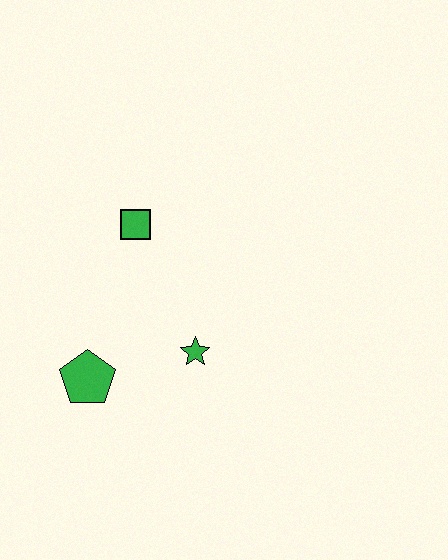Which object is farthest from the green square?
The green pentagon is farthest from the green square.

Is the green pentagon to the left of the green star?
Yes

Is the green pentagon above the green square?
No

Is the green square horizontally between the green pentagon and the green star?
Yes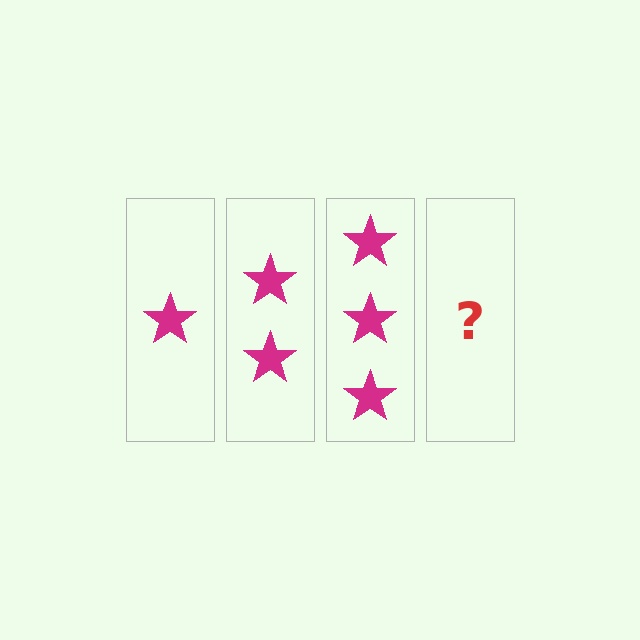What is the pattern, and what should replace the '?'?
The pattern is that each step adds one more star. The '?' should be 4 stars.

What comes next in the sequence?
The next element should be 4 stars.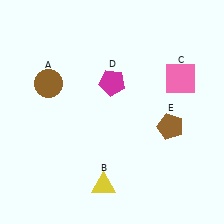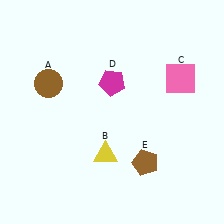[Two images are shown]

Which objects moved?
The objects that moved are: the yellow triangle (B), the brown pentagon (E).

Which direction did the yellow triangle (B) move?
The yellow triangle (B) moved up.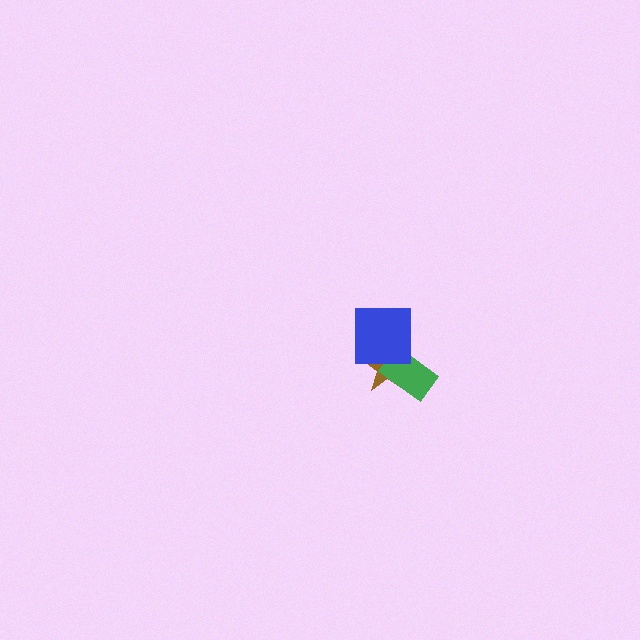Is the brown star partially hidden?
Yes, it is partially covered by another shape.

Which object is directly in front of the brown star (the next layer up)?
The green rectangle is directly in front of the brown star.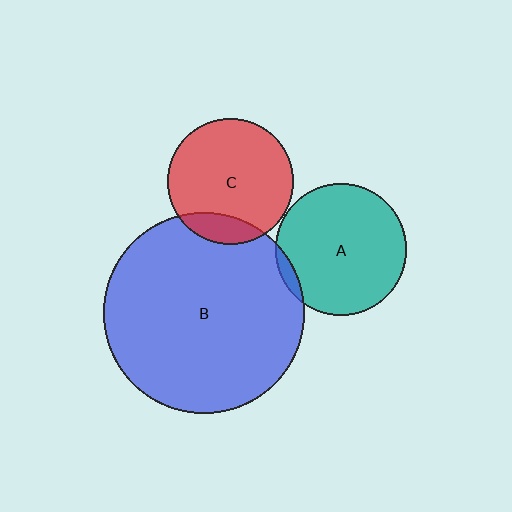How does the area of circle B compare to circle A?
Approximately 2.3 times.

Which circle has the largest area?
Circle B (blue).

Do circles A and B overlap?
Yes.